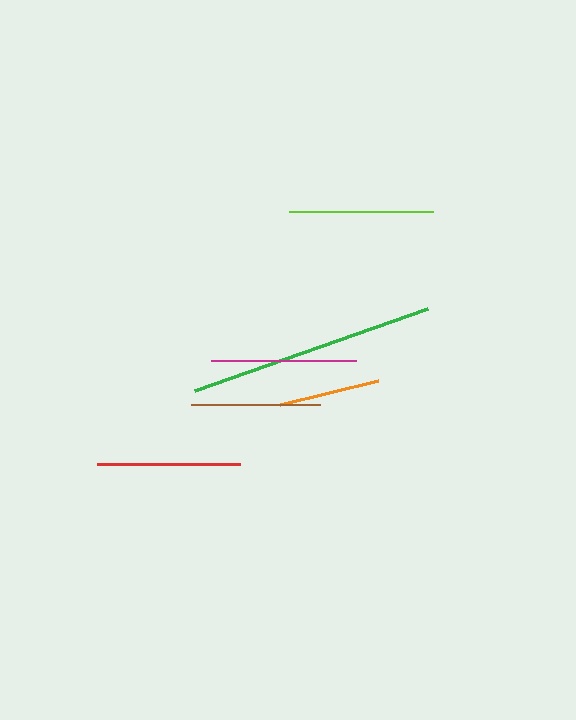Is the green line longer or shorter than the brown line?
The green line is longer than the brown line.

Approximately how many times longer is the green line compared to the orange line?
The green line is approximately 2.5 times the length of the orange line.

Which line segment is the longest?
The green line is the longest at approximately 247 pixels.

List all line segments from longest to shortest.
From longest to shortest: green, magenta, lime, red, brown, orange.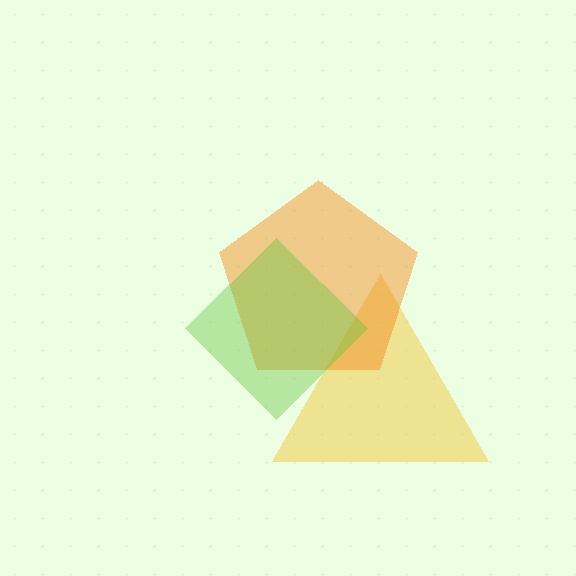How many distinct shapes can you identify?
There are 3 distinct shapes: a yellow triangle, an orange pentagon, a lime diamond.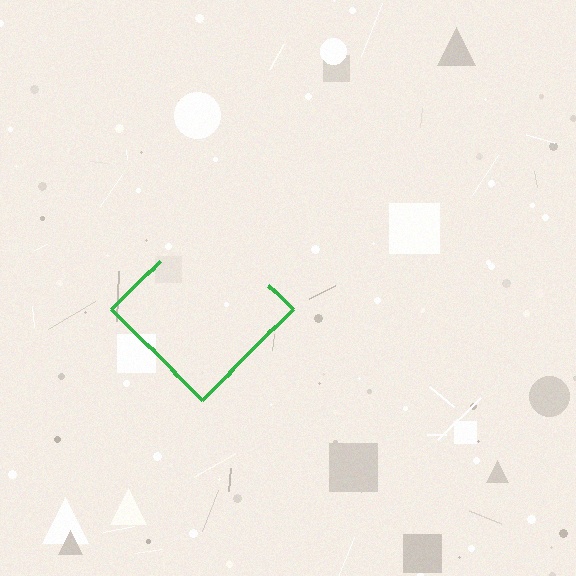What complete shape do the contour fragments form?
The contour fragments form a diamond.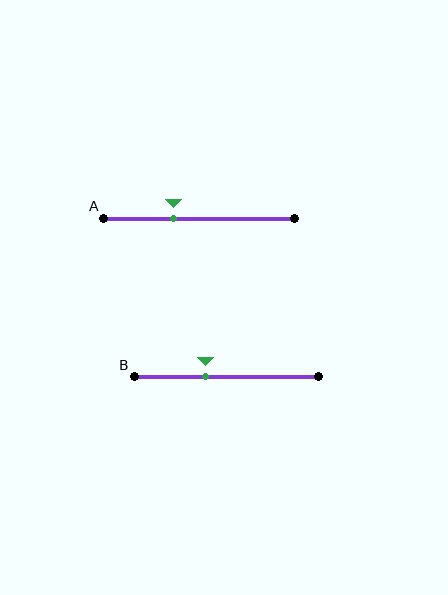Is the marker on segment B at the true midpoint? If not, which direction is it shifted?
No, the marker on segment B is shifted to the left by about 11% of the segment length.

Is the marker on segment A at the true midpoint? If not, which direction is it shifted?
No, the marker on segment A is shifted to the left by about 14% of the segment length.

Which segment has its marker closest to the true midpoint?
Segment B has its marker closest to the true midpoint.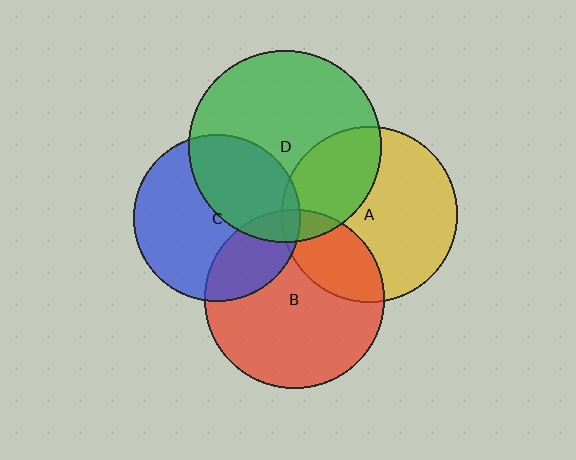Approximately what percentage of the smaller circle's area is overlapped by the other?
Approximately 40%.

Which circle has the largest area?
Circle D (green).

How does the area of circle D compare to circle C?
Approximately 1.3 times.